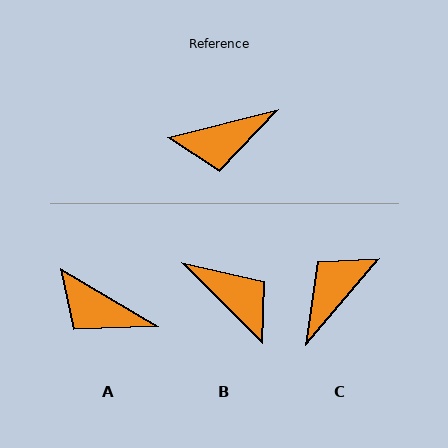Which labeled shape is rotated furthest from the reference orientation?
C, about 145 degrees away.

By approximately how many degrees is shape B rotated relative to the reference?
Approximately 121 degrees counter-clockwise.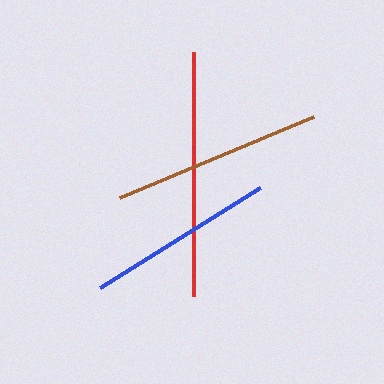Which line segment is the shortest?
The blue line is the shortest at approximately 189 pixels.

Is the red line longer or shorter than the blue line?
The red line is longer than the blue line.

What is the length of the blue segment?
The blue segment is approximately 189 pixels long.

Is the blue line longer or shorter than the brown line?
The brown line is longer than the blue line.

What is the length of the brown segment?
The brown segment is approximately 210 pixels long.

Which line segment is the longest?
The red line is the longest at approximately 243 pixels.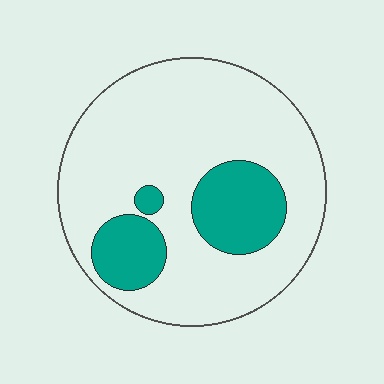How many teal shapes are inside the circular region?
3.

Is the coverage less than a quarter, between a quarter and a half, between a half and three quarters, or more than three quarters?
Less than a quarter.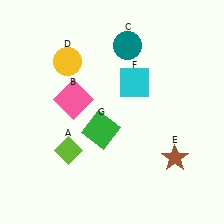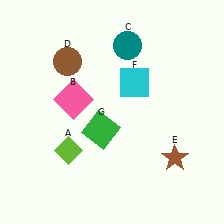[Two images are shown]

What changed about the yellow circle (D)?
In Image 1, D is yellow. In Image 2, it changed to brown.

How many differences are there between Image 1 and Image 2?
There is 1 difference between the two images.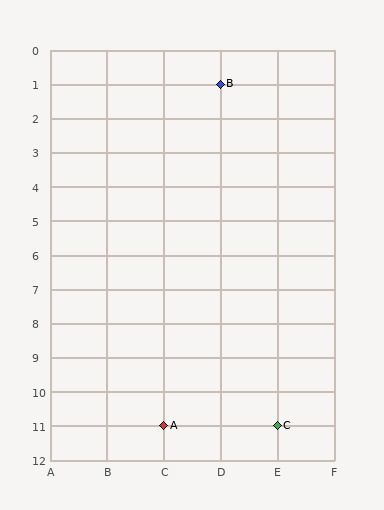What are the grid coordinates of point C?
Point C is at grid coordinates (E, 11).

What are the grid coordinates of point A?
Point A is at grid coordinates (C, 11).